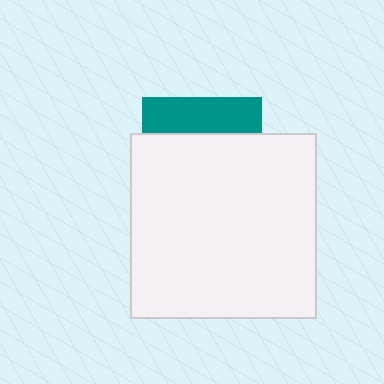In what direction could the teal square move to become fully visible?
The teal square could move up. That would shift it out from behind the white square entirely.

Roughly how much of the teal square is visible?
A small part of it is visible (roughly 30%).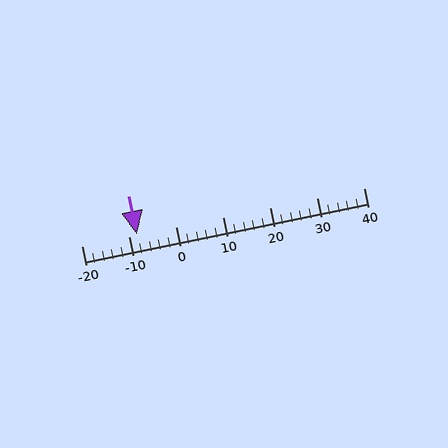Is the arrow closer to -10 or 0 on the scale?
The arrow is closer to -10.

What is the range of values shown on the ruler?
The ruler shows values from -20 to 40.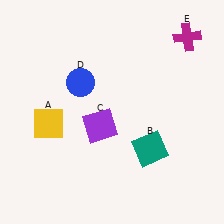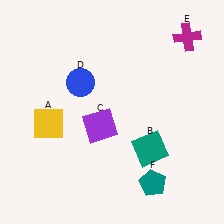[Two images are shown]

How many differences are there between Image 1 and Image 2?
There is 1 difference between the two images.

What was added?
A teal pentagon (F) was added in Image 2.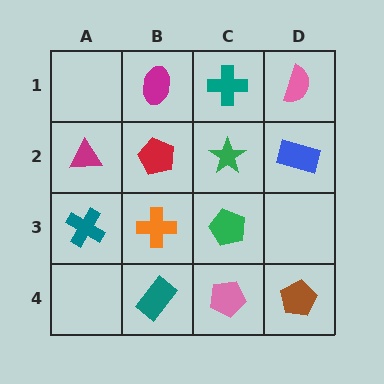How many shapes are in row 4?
3 shapes.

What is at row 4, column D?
A brown pentagon.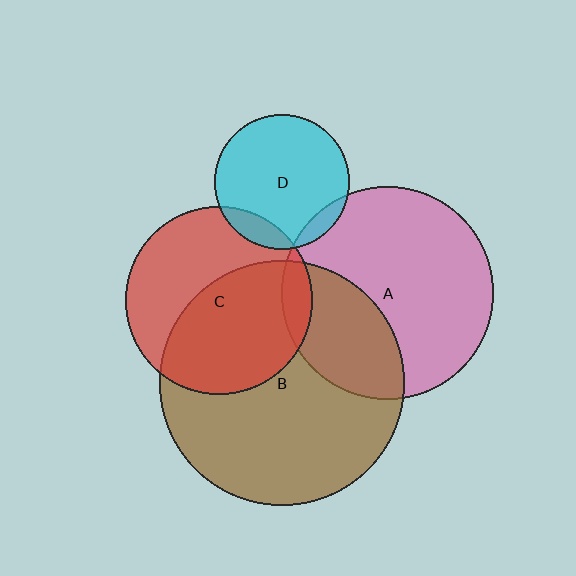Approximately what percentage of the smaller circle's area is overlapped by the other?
Approximately 5%.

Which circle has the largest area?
Circle B (brown).